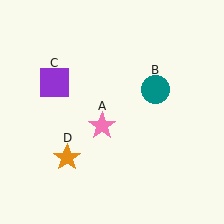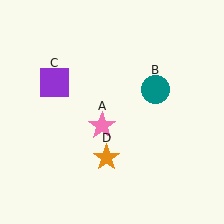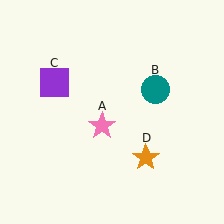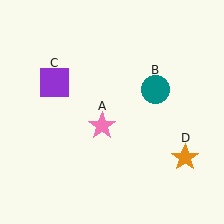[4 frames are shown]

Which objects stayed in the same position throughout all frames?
Pink star (object A) and teal circle (object B) and purple square (object C) remained stationary.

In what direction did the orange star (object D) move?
The orange star (object D) moved right.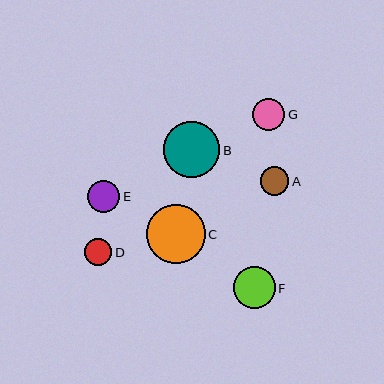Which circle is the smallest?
Circle D is the smallest with a size of approximately 27 pixels.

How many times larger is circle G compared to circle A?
Circle G is approximately 1.1 times the size of circle A.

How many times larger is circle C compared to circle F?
Circle C is approximately 1.4 times the size of circle F.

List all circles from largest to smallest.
From largest to smallest: C, B, F, E, G, A, D.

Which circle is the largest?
Circle C is the largest with a size of approximately 59 pixels.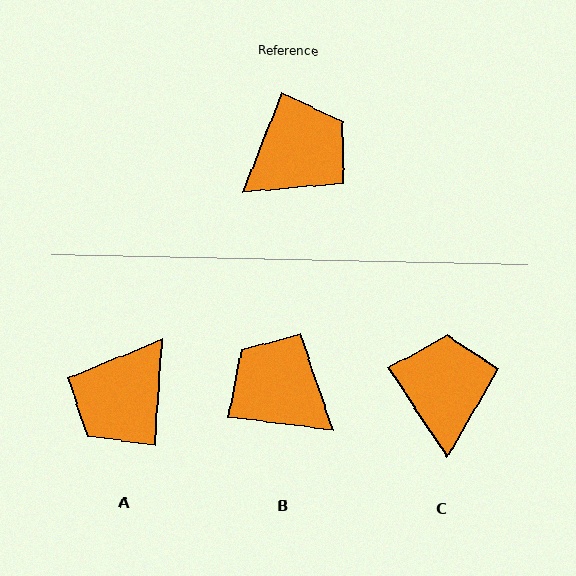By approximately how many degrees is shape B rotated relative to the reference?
Approximately 104 degrees counter-clockwise.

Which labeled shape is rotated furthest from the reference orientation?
A, about 162 degrees away.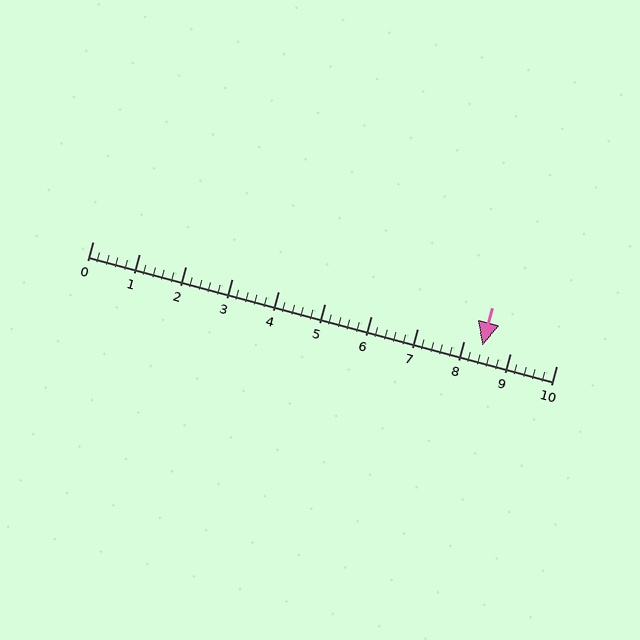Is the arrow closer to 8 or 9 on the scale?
The arrow is closer to 8.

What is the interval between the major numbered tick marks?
The major tick marks are spaced 1 units apart.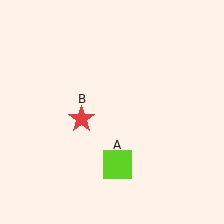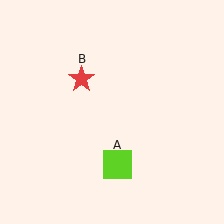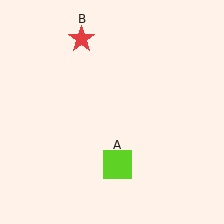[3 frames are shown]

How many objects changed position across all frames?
1 object changed position: red star (object B).